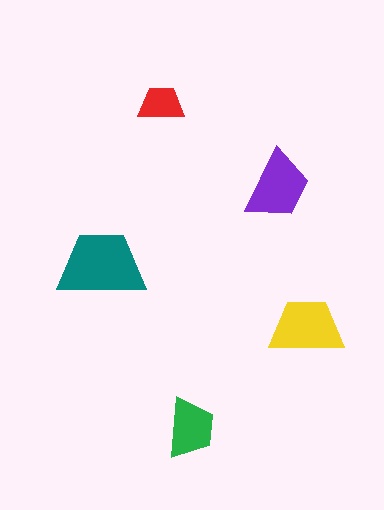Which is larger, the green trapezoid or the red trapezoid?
The green one.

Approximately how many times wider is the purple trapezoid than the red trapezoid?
About 1.5 times wider.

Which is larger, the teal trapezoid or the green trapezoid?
The teal one.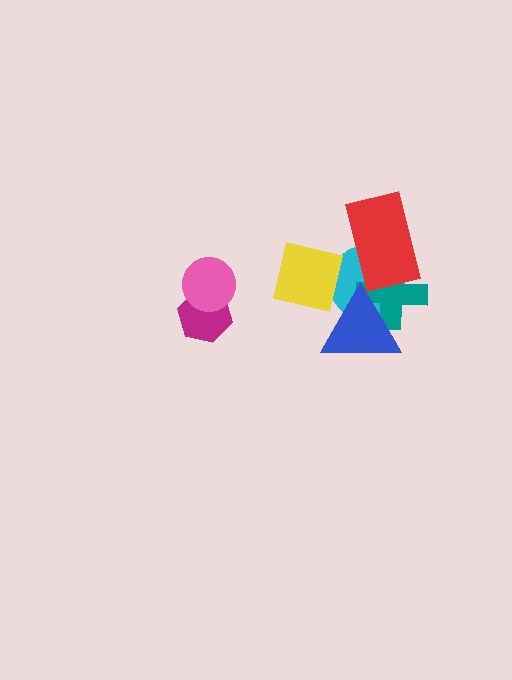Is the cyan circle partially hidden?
Yes, it is partially covered by another shape.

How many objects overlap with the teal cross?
3 objects overlap with the teal cross.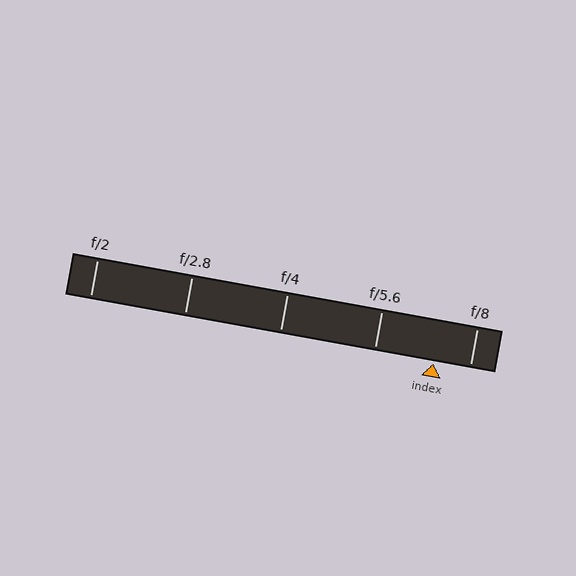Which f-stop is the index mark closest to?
The index mark is closest to f/8.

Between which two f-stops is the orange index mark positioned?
The index mark is between f/5.6 and f/8.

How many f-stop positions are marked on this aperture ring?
There are 5 f-stop positions marked.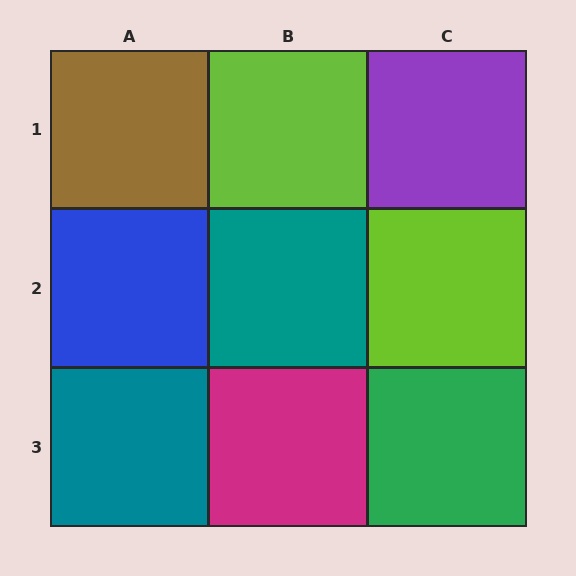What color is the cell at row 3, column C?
Green.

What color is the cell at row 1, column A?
Brown.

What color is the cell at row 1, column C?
Purple.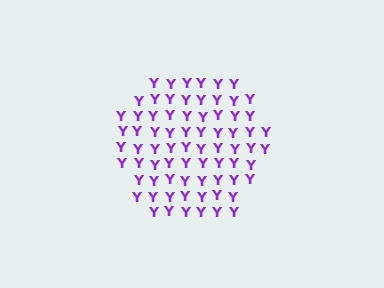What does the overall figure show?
The overall figure shows a hexagon.